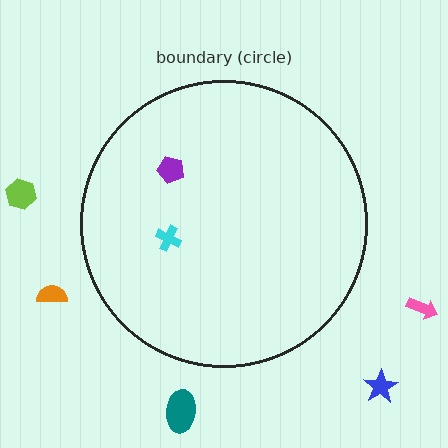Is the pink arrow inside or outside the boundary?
Outside.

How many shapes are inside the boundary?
2 inside, 5 outside.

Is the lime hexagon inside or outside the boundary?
Outside.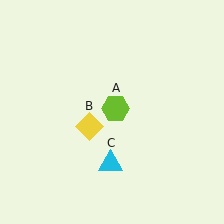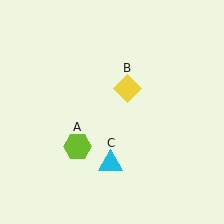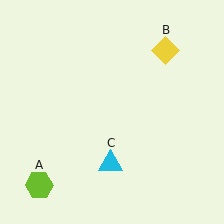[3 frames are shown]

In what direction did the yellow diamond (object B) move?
The yellow diamond (object B) moved up and to the right.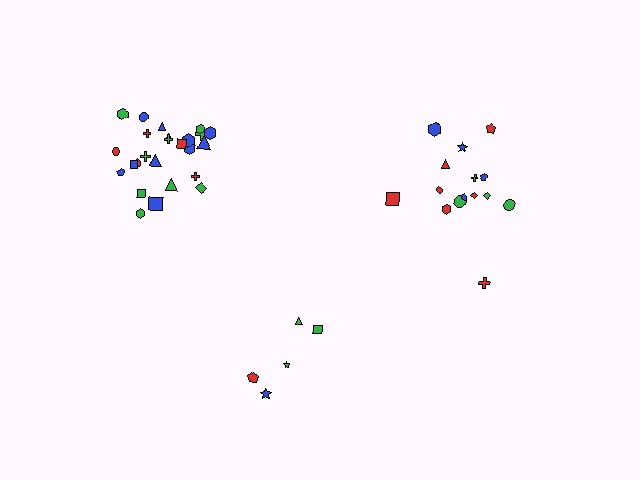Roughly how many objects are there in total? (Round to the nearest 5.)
Roughly 45 objects in total.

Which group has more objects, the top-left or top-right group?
The top-left group.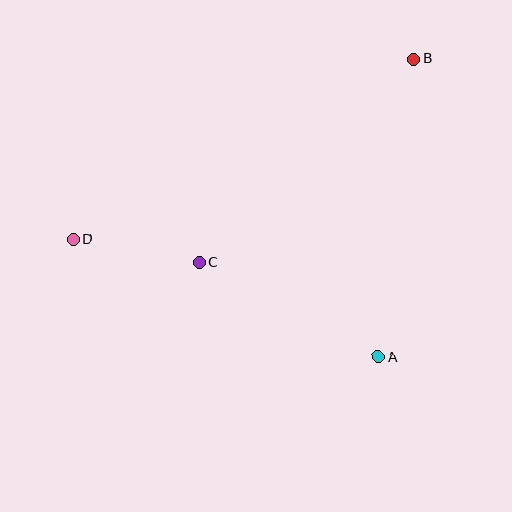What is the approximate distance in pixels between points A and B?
The distance between A and B is approximately 300 pixels.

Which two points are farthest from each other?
Points B and D are farthest from each other.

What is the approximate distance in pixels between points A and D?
The distance between A and D is approximately 327 pixels.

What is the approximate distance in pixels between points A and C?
The distance between A and C is approximately 202 pixels.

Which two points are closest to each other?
Points C and D are closest to each other.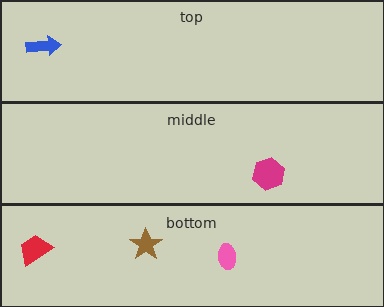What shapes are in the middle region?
The magenta hexagon.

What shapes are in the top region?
The blue arrow.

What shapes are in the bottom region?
The red trapezoid, the brown star, the pink ellipse.